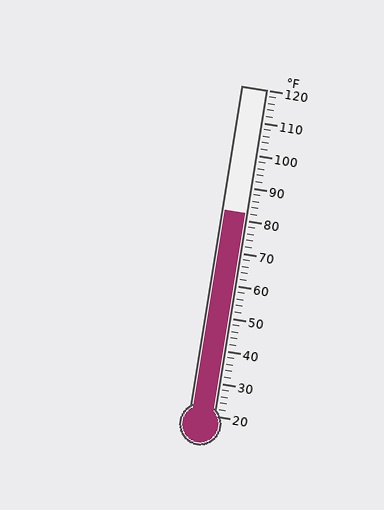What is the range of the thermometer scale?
The thermometer scale ranges from 20°F to 120°F.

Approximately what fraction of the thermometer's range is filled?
The thermometer is filled to approximately 60% of its range.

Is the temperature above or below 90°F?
The temperature is below 90°F.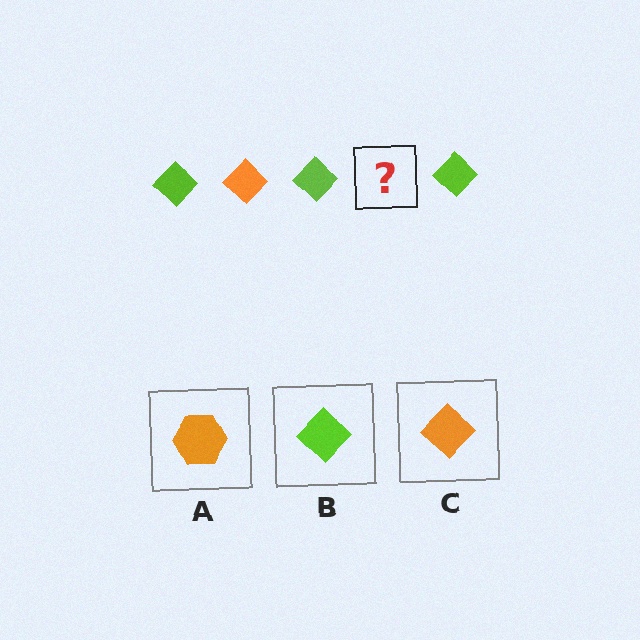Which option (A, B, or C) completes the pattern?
C.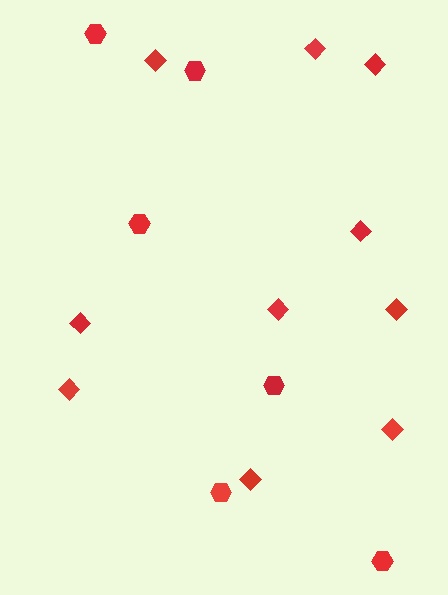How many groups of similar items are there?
There are 2 groups: one group of hexagons (6) and one group of diamonds (10).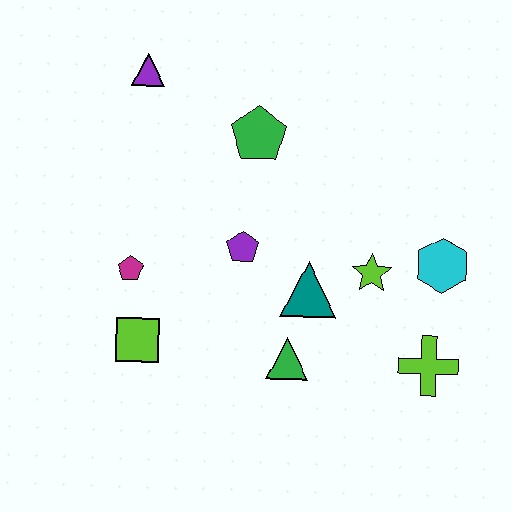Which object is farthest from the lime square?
The cyan hexagon is farthest from the lime square.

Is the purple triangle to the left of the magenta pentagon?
No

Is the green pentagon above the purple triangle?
No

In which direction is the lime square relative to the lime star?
The lime square is to the left of the lime star.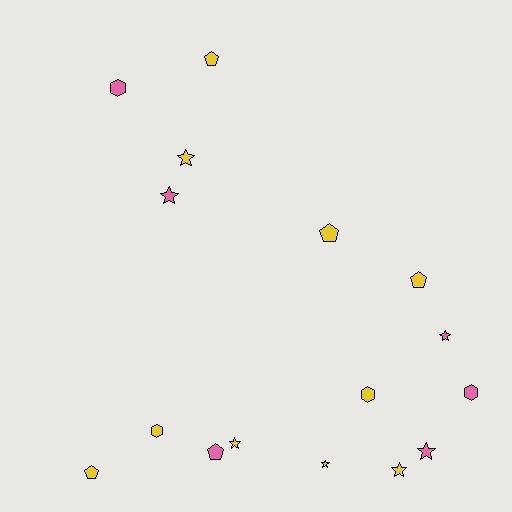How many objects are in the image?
There are 16 objects.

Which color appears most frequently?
Yellow, with 10 objects.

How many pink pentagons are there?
There is 1 pink pentagon.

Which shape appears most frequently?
Star, with 7 objects.